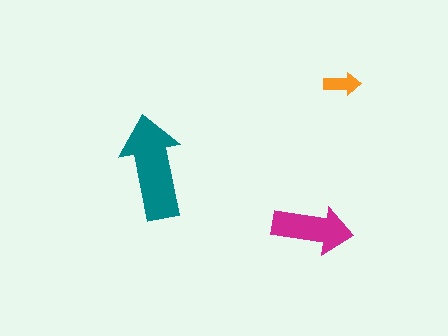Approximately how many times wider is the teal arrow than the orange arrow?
About 3 times wider.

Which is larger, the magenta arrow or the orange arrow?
The magenta one.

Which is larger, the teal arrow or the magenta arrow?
The teal one.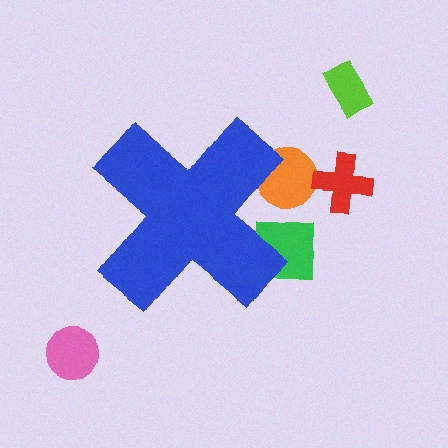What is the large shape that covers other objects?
A blue cross.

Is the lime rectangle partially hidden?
No, the lime rectangle is fully visible.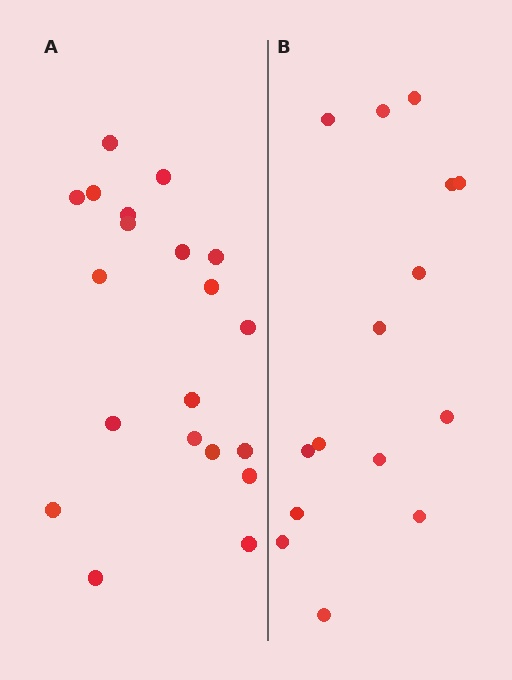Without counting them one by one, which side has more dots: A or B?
Region A (the left region) has more dots.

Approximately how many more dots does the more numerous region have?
Region A has about 5 more dots than region B.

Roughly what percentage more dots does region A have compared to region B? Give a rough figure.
About 35% more.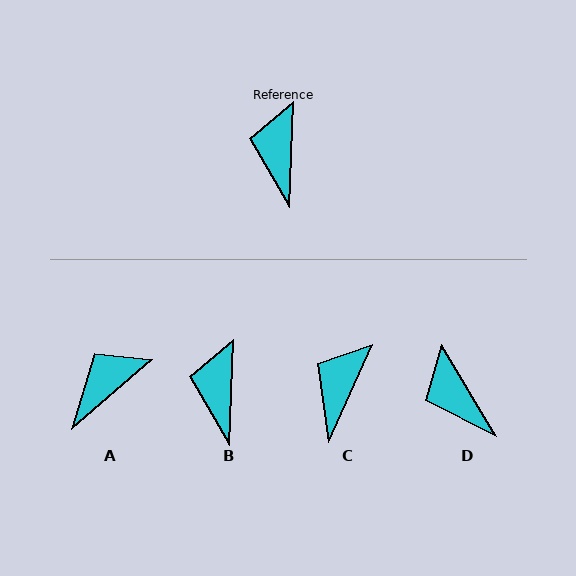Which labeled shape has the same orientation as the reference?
B.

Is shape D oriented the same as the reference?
No, it is off by about 33 degrees.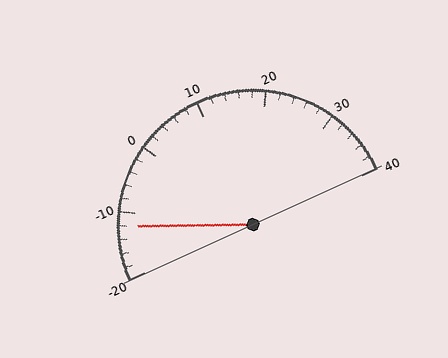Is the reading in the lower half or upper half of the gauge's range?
The reading is in the lower half of the range (-20 to 40).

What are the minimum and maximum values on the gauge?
The gauge ranges from -20 to 40.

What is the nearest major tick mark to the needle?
The nearest major tick mark is -10.